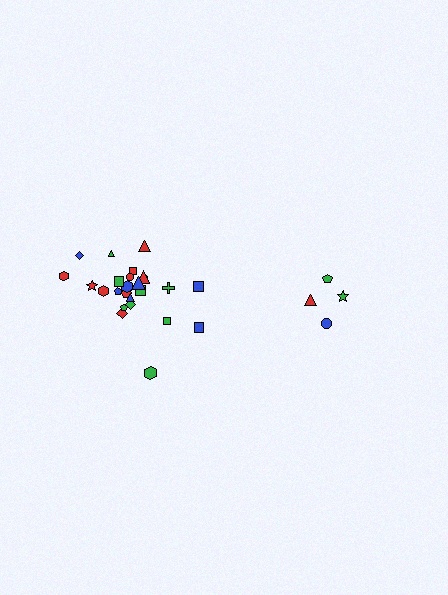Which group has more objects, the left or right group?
The left group.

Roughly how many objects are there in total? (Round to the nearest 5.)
Roughly 30 objects in total.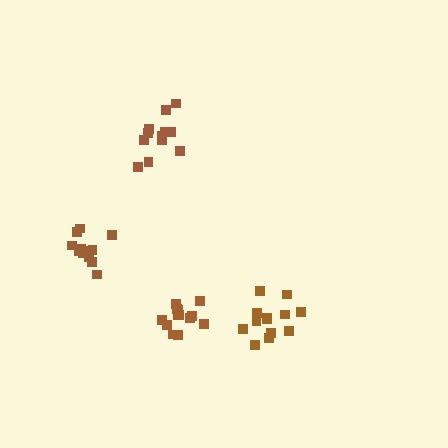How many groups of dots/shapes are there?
There are 4 groups.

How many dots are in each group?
Group 1: 12 dots, Group 2: 12 dots, Group 3: 13 dots, Group 4: 13 dots (50 total).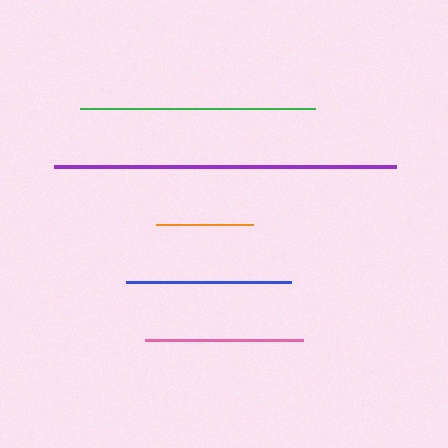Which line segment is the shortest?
The orange line is the shortest at approximately 97 pixels.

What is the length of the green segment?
The green segment is approximately 235 pixels long.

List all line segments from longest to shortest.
From longest to shortest: purple, green, blue, pink, orange.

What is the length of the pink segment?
The pink segment is approximately 159 pixels long.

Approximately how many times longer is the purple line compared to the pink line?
The purple line is approximately 2.2 times the length of the pink line.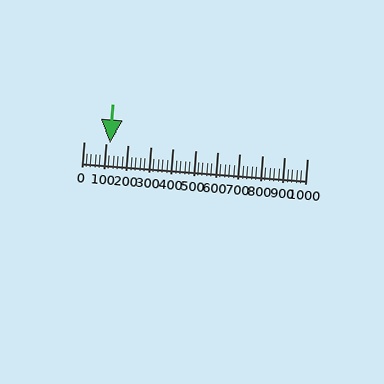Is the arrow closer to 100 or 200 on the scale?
The arrow is closer to 100.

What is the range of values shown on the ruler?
The ruler shows values from 0 to 1000.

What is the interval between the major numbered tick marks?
The major tick marks are spaced 100 units apart.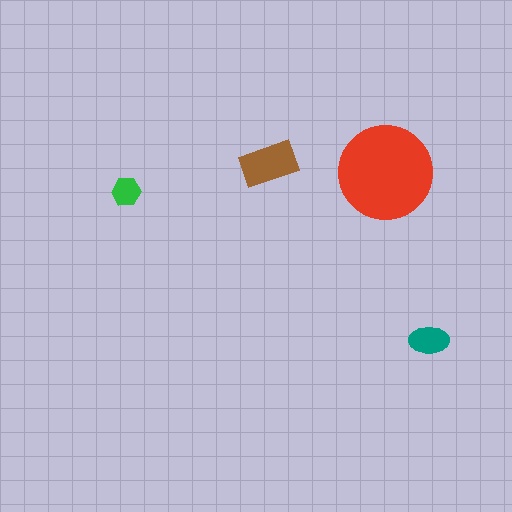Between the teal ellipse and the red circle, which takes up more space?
The red circle.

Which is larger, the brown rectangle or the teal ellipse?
The brown rectangle.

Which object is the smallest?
The green hexagon.